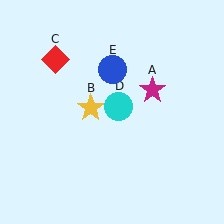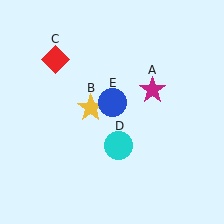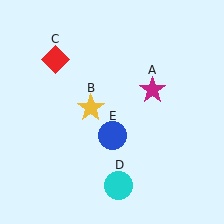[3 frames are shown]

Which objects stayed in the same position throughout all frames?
Magenta star (object A) and yellow star (object B) and red diamond (object C) remained stationary.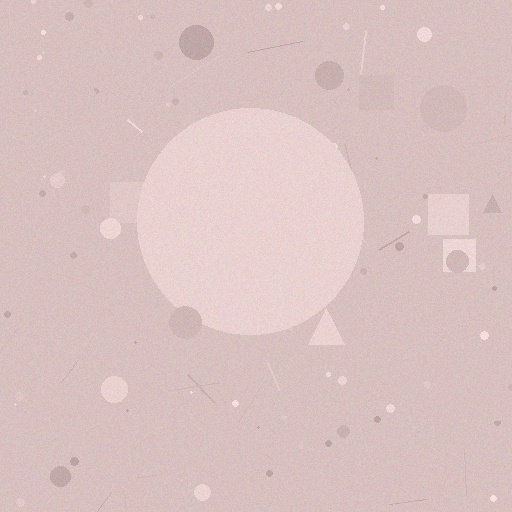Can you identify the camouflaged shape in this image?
The camouflaged shape is a circle.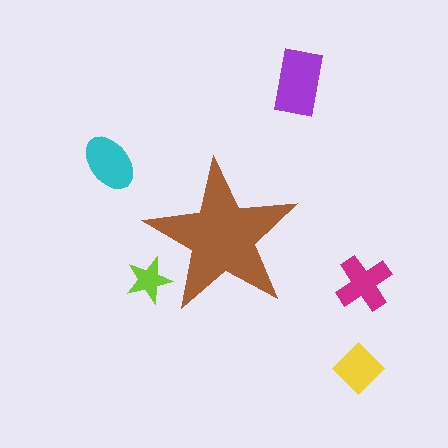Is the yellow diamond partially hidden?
No, the yellow diamond is fully visible.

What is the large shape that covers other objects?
A brown star.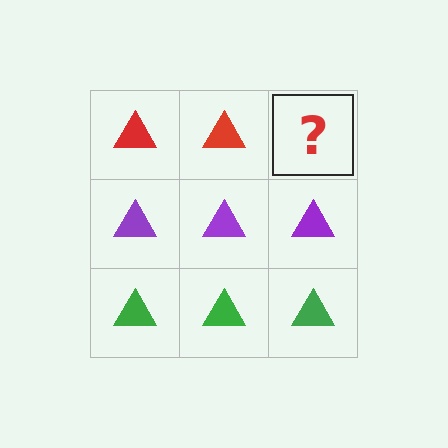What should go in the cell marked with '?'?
The missing cell should contain a red triangle.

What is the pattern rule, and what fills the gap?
The rule is that each row has a consistent color. The gap should be filled with a red triangle.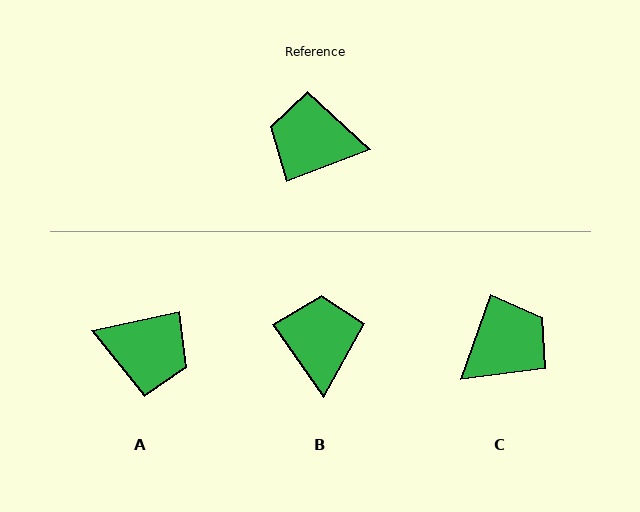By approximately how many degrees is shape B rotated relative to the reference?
Approximately 76 degrees clockwise.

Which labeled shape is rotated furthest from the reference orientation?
A, about 171 degrees away.